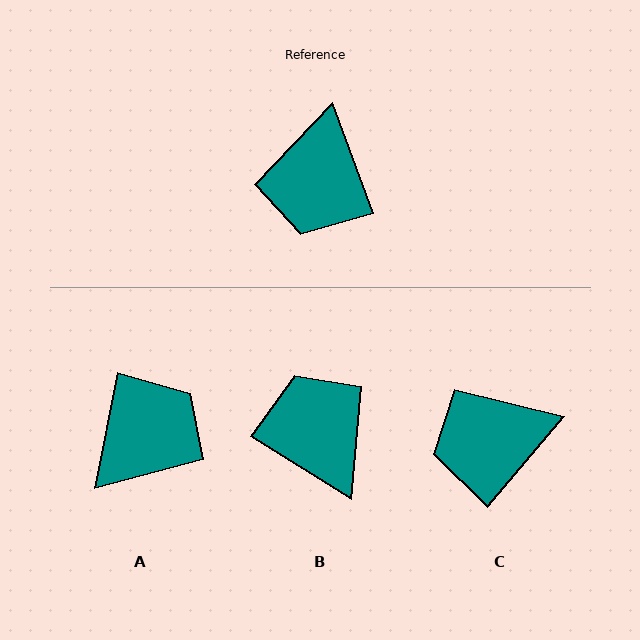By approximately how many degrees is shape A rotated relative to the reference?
Approximately 148 degrees counter-clockwise.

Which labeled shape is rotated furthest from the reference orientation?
A, about 148 degrees away.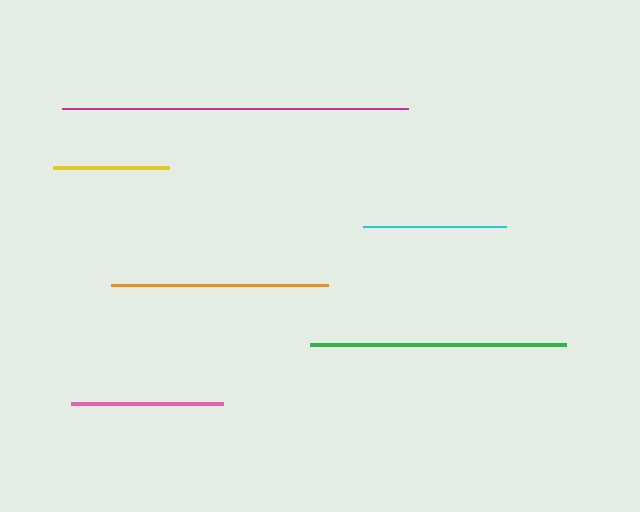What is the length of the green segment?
The green segment is approximately 256 pixels long.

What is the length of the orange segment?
The orange segment is approximately 217 pixels long.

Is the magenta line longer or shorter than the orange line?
The magenta line is longer than the orange line.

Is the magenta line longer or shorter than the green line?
The magenta line is longer than the green line.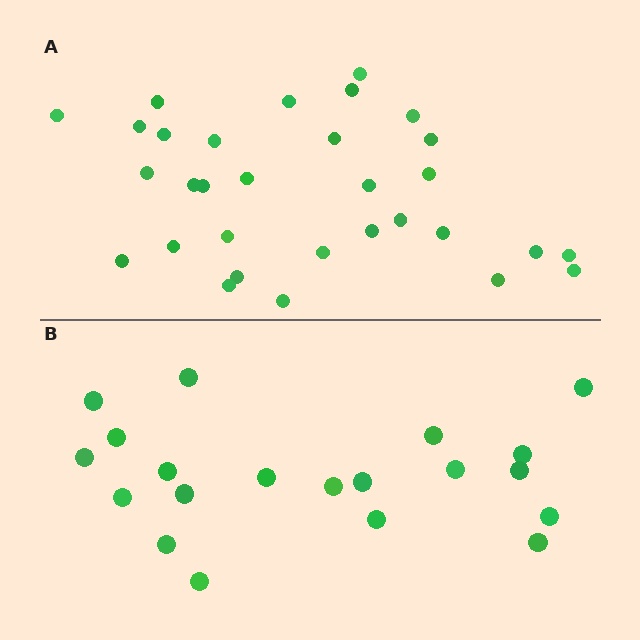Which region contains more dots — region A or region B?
Region A (the top region) has more dots.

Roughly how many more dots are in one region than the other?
Region A has roughly 12 or so more dots than region B.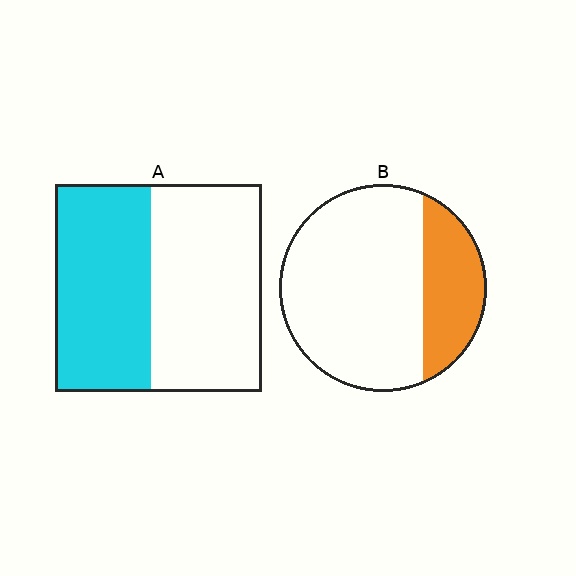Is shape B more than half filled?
No.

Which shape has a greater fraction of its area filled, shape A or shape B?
Shape A.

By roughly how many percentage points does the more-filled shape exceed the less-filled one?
By roughly 20 percentage points (A over B).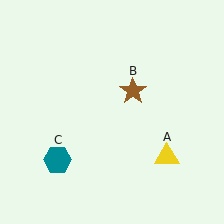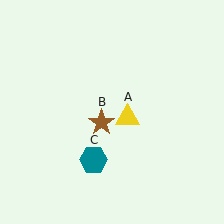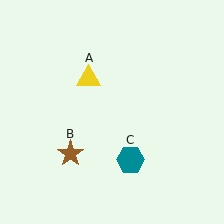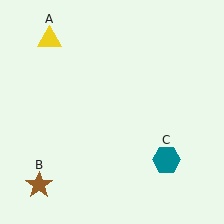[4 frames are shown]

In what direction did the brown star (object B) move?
The brown star (object B) moved down and to the left.